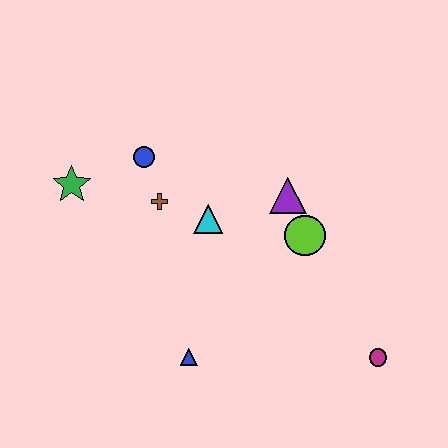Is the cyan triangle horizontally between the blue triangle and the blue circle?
No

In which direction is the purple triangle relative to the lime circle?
The purple triangle is above the lime circle.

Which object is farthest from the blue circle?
The magenta circle is farthest from the blue circle.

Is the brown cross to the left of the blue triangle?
Yes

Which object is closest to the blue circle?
The brown cross is closest to the blue circle.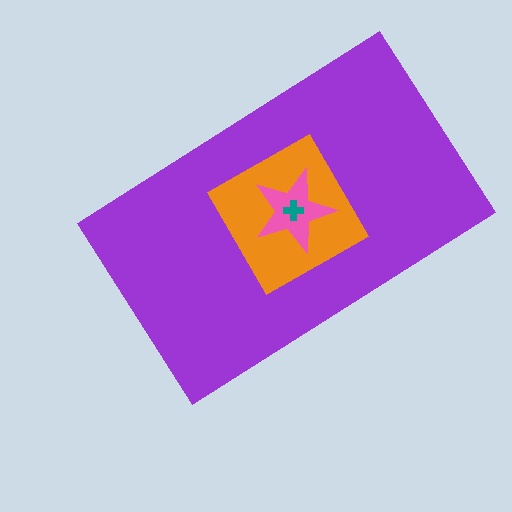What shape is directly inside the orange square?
The pink star.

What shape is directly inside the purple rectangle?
The orange square.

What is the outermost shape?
The purple rectangle.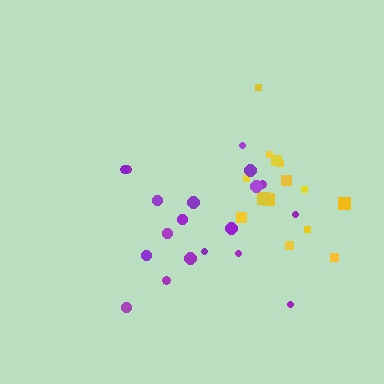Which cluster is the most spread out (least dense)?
Purple.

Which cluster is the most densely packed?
Yellow.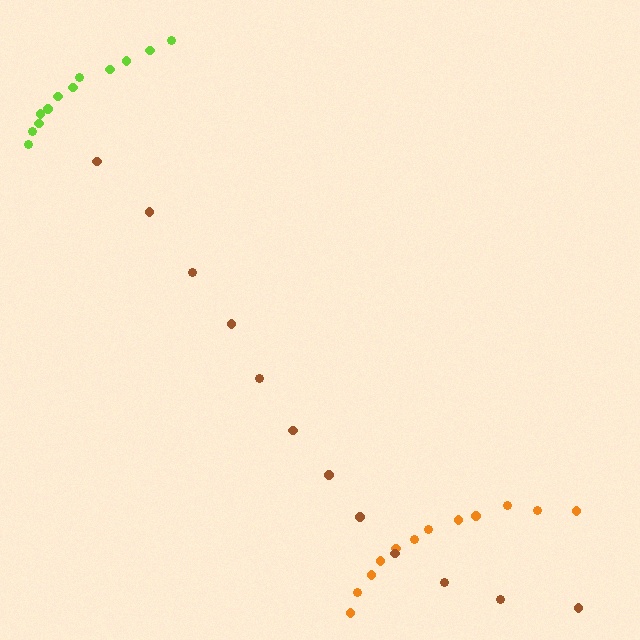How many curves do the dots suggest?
There are 3 distinct paths.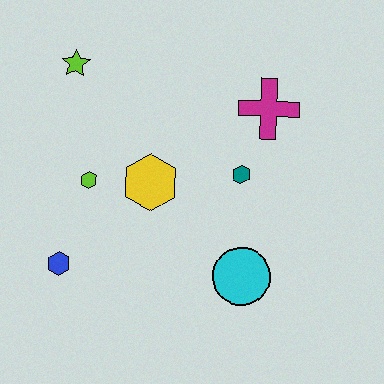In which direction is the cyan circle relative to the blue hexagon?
The cyan circle is to the right of the blue hexagon.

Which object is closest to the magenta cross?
The teal hexagon is closest to the magenta cross.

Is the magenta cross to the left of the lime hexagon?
No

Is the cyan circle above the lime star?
No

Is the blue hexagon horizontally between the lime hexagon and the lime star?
No